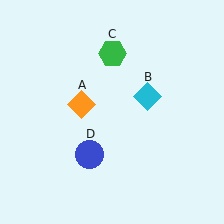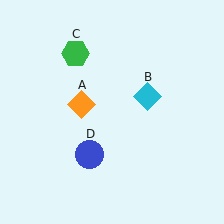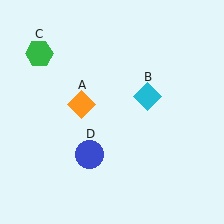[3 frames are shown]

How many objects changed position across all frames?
1 object changed position: green hexagon (object C).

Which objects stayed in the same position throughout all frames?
Orange diamond (object A) and cyan diamond (object B) and blue circle (object D) remained stationary.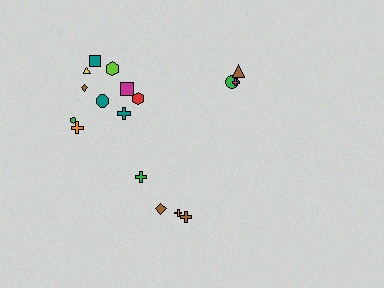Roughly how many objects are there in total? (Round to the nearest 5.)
Roughly 15 objects in total.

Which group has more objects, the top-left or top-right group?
The top-left group.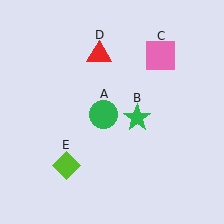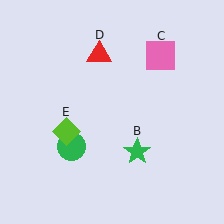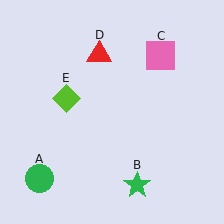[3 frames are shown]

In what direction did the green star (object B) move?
The green star (object B) moved down.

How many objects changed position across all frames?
3 objects changed position: green circle (object A), green star (object B), lime diamond (object E).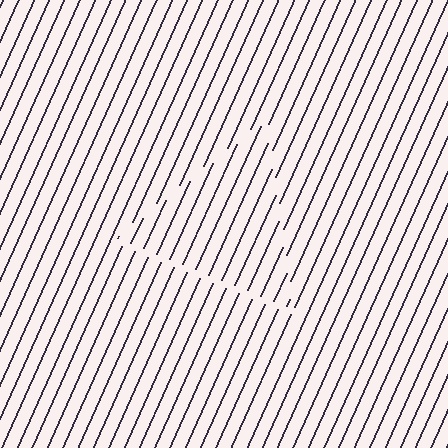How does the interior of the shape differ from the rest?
The interior of the shape contains the same grating, shifted by half a period — the contour is defined by the phase discontinuity where line-ends from the inner and outer gratings abut.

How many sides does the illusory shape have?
3 sides — the line-ends trace a triangle.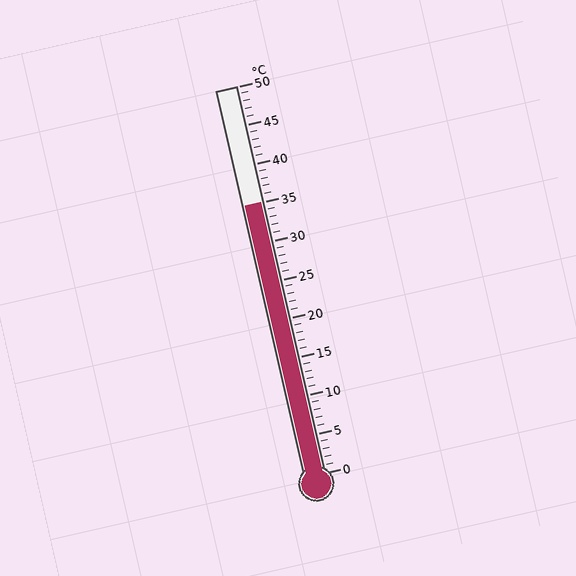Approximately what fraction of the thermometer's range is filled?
The thermometer is filled to approximately 70% of its range.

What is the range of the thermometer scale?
The thermometer scale ranges from 0°C to 50°C.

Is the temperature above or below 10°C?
The temperature is above 10°C.